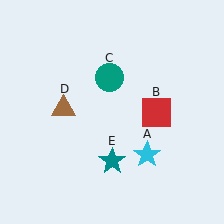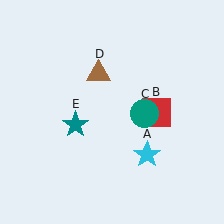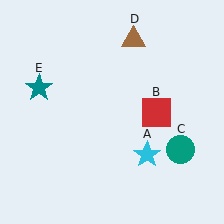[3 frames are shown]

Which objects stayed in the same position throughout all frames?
Cyan star (object A) and red square (object B) remained stationary.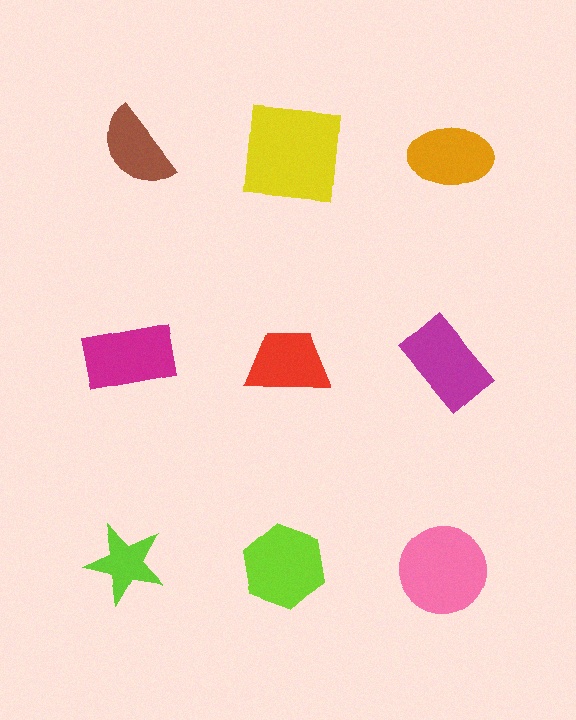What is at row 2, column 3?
A magenta rectangle.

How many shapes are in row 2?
3 shapes.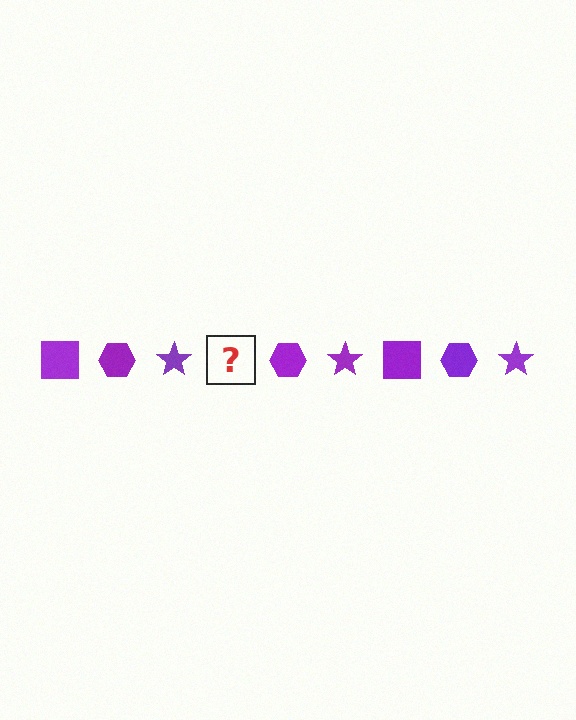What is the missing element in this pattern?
The missing element is a purple square.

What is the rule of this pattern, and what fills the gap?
The rule is that the pattern cycles through square, hexagon, star shapes in purple. The gap should be filled with a purple square.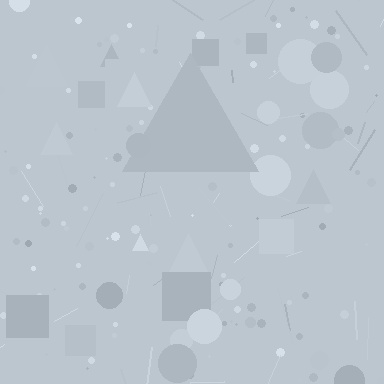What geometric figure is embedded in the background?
A triangle is embedded in the background.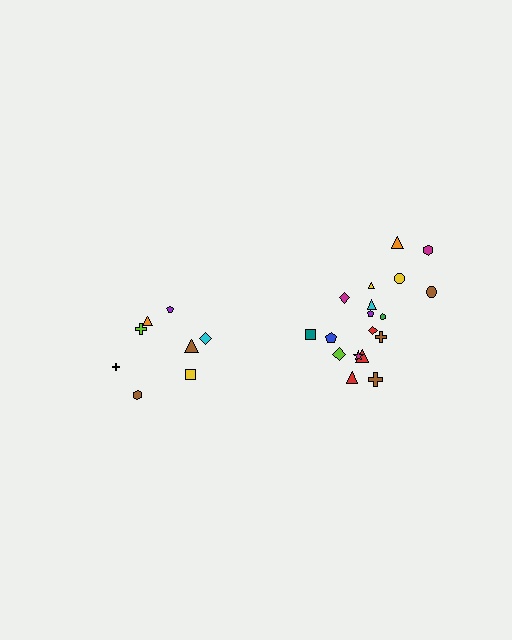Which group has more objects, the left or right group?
The right group.